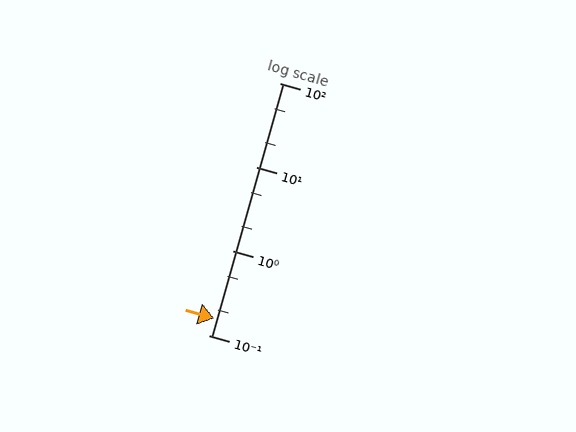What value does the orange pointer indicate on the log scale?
The pointer indicates approximately 0.16.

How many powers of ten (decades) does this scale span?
The scale spans 3 decades, from 0.1 to 100.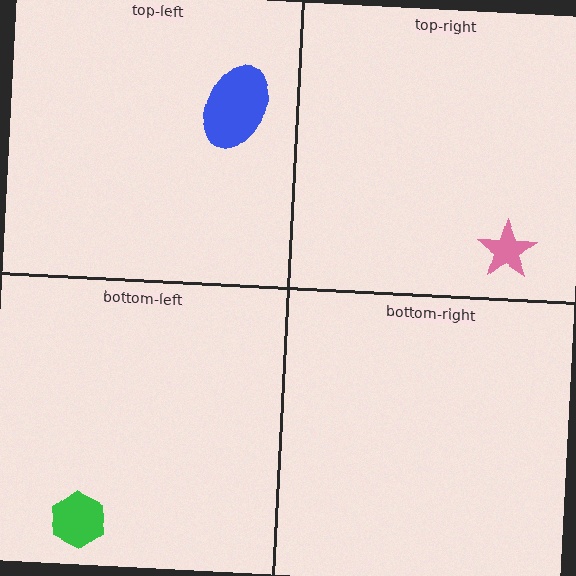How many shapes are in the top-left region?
1.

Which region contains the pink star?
The top-right region.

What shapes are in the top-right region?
The pink star.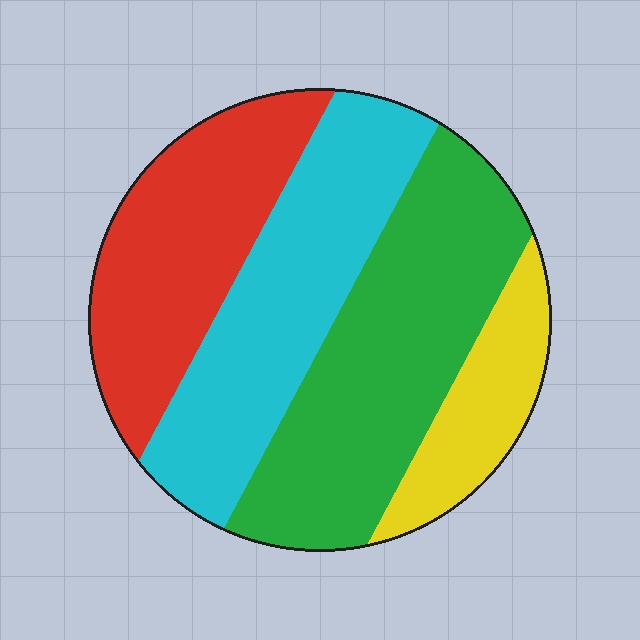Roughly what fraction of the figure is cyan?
Cyan covers roughly 30% of the figure.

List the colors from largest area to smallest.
From largest to smallest: green, cyan, red, yellow.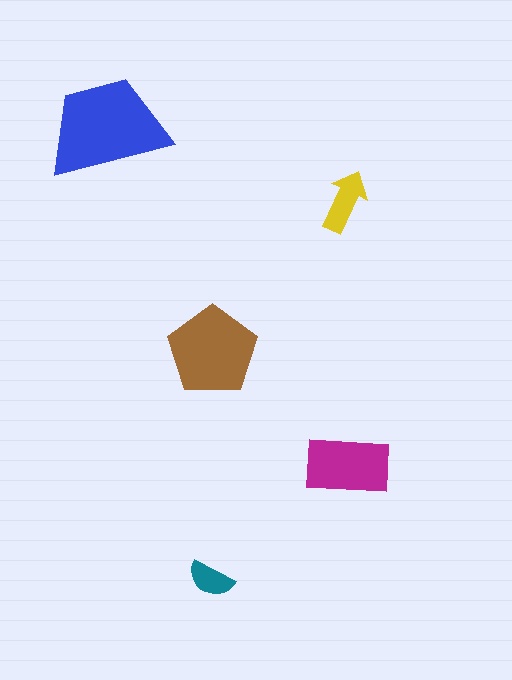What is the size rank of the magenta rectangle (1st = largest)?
3rd.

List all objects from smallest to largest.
The teal semicircle, the yellow arrow, the magenta rectangle, the brown pentagon, the blue trapezoid.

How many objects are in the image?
There are 5 objects in the image.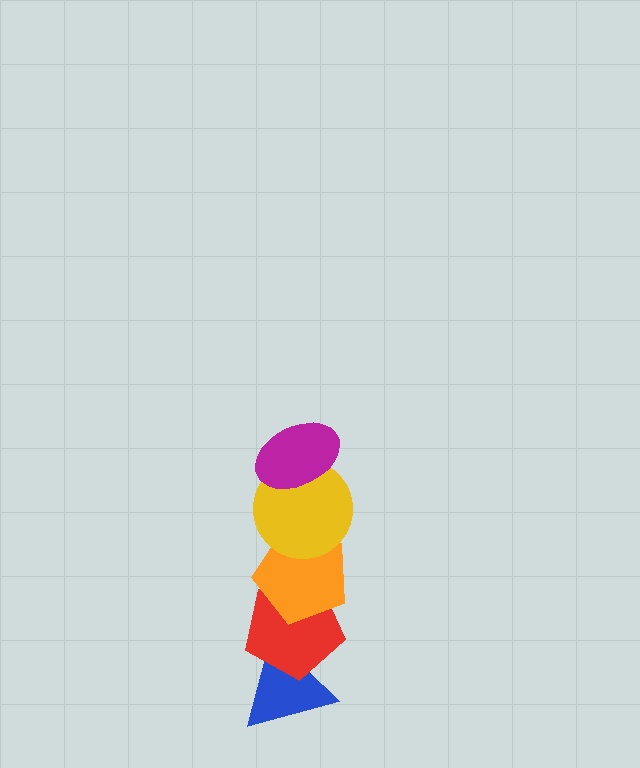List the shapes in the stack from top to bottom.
From top to bottom: the magenta ellipse, the yellow circle, the orange pentagon, the red pentagon, the blue triangle.